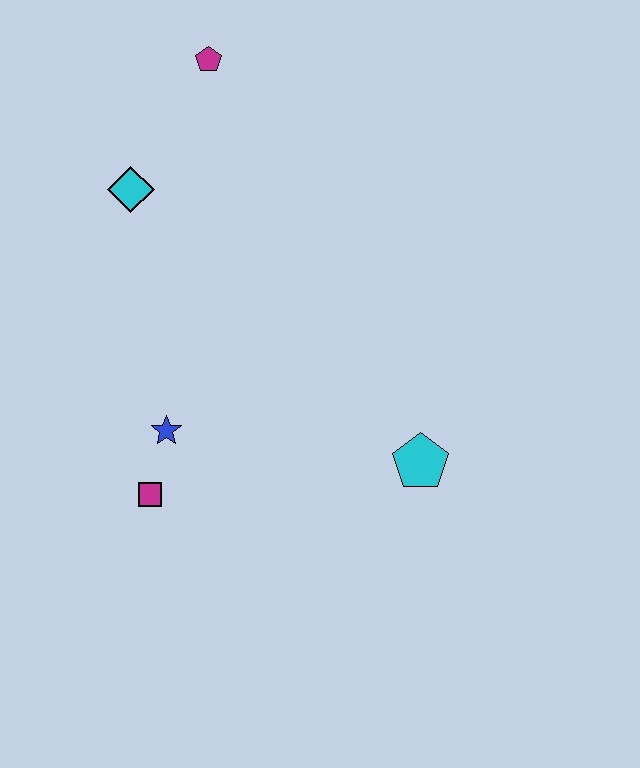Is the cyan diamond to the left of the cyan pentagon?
Yes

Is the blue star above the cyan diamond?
No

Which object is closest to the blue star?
The magenta square is closest to the blue star.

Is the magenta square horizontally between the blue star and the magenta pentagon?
No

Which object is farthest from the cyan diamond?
The cyan pentagon is farthest from the cyan diamond.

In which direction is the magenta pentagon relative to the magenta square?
The magenta pentagon is above the magenta square.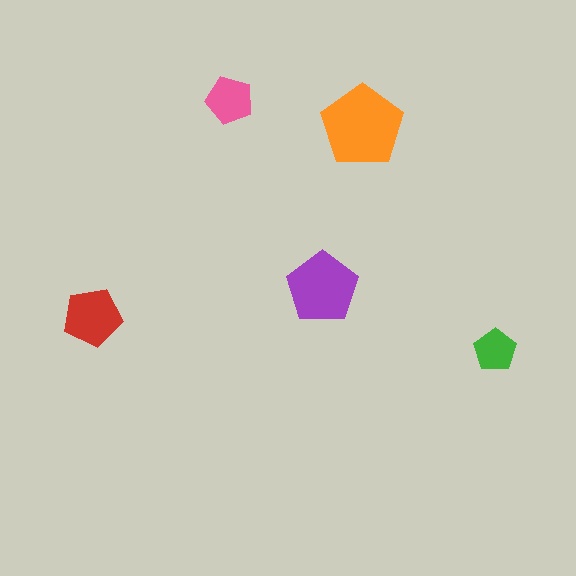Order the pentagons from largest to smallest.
the orange one, the purple one, the red one, the pink one, the green one.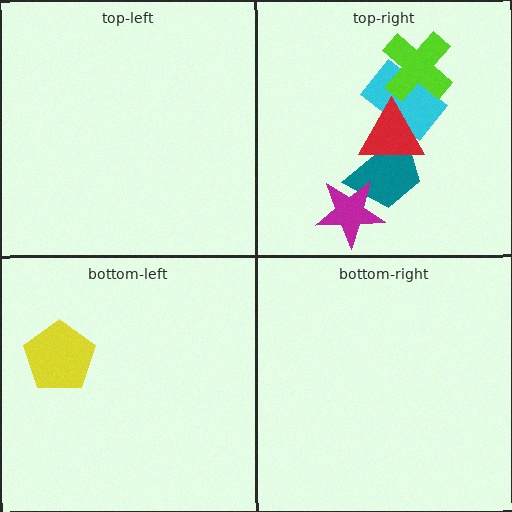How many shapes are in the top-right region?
5.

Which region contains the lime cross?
The top-right region.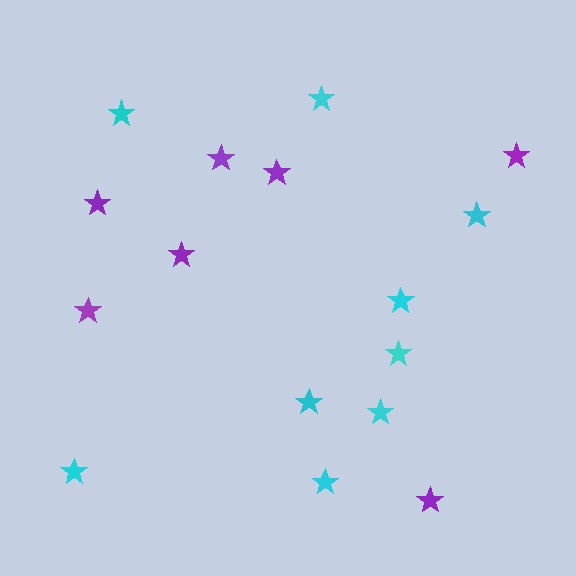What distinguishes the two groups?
There are 2 groups: one group of purple stars (7) and one group of cyan stars (9).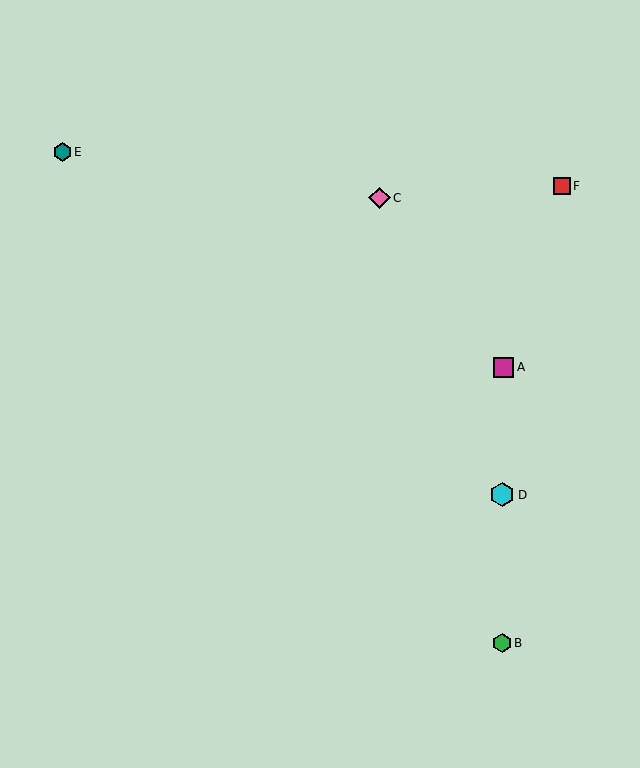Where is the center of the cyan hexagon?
The center of the cyan hexagon is at (502, 495).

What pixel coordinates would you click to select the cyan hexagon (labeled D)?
Click at (502, 495) to select the cyan hexagon D.